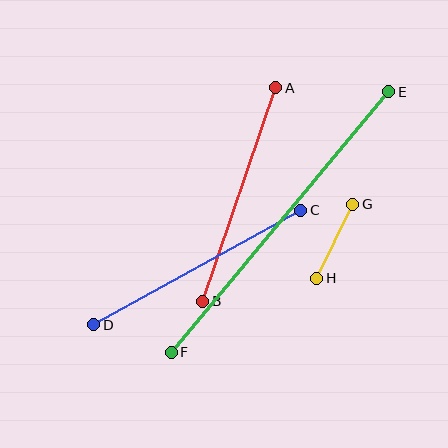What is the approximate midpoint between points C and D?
The midpoint is at approximately (197, 268) pixels.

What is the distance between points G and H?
The distance is approximately 83 pixels.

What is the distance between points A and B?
The distance is approximately 226 pixels.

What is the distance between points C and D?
The distance is approximately 237 pixels.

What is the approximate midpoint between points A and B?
The midpoint is at approximately (239, 194) pixels.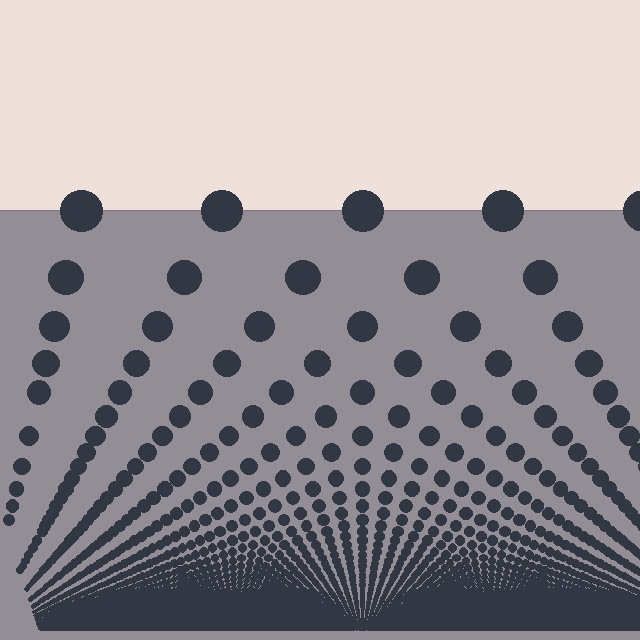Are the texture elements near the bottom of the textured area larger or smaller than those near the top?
Smaller. The gradient is inverted — elements near the bottom are smaller and denser.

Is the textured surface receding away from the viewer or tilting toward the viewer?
The surface appears to tilt toward the viewer. Texture elements get larger and sparser toward the top.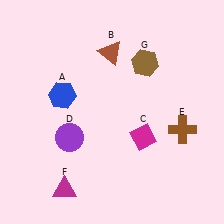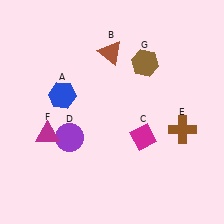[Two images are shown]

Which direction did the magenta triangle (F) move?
The magenta triangle (F) moved up.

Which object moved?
The magenta triangle (F) moved up.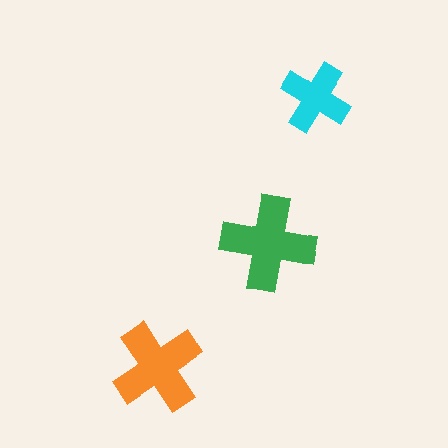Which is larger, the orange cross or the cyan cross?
The orange one.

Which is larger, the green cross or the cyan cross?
The green one.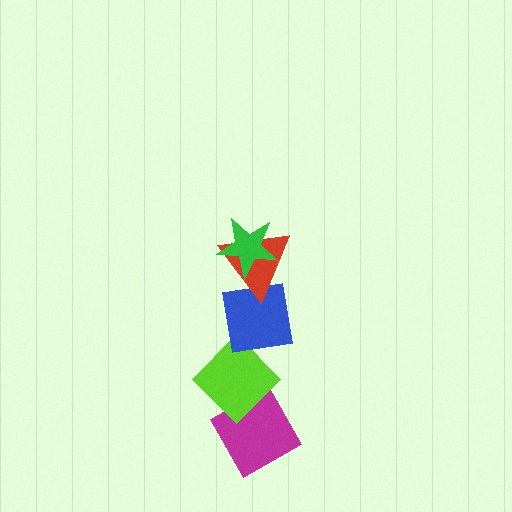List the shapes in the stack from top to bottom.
From top to bottom: the green star, the red triangle, the blue square, the lime diamond, the magenta diamond.